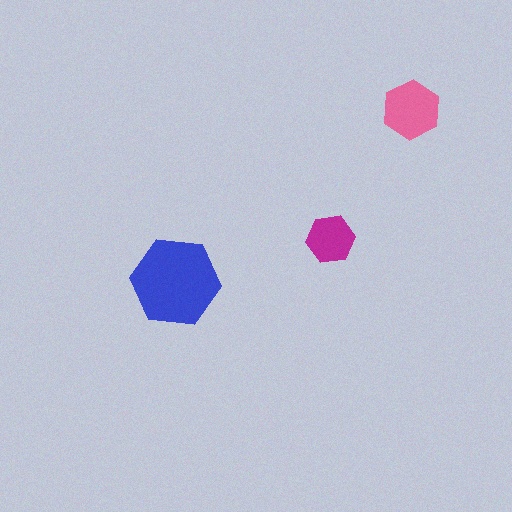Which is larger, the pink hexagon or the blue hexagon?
The blue one.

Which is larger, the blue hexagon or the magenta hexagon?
The blue one.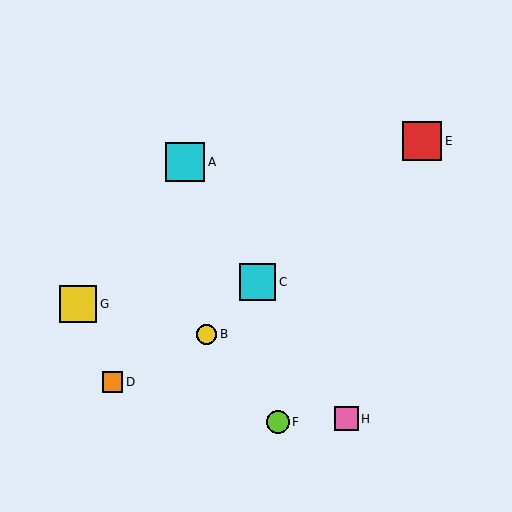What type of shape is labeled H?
Shape H is a pink square.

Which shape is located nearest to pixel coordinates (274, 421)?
The lime circle (labeled F) at (278, 422) is nearest to that location.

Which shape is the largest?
The cyan square (labeled A) is the largest.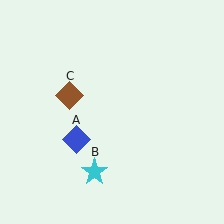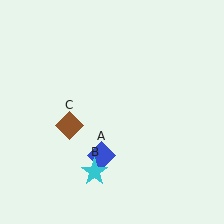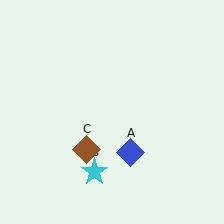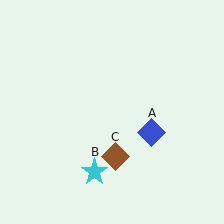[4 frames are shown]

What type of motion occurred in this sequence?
The blue diamond (object A), brown diamond (object C) rotated counterclockwise around the center of the scene.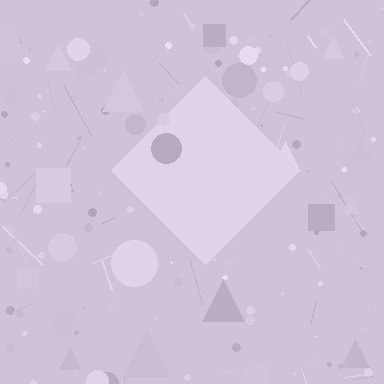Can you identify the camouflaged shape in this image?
The camouflaged shape is a diamond.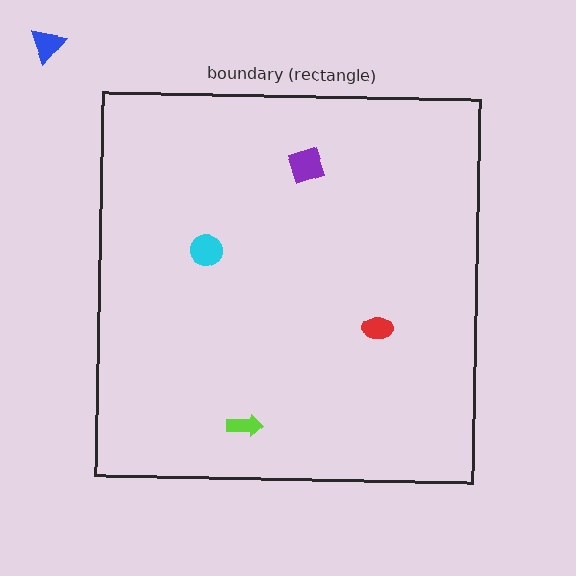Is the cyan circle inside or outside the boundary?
Inside.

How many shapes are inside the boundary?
4 inside, 1 outside.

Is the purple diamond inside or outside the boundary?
Inside.